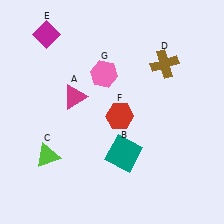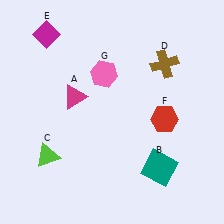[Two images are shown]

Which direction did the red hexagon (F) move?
The red hexagon (F) moved right.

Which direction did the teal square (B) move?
The teal square (B) moved right.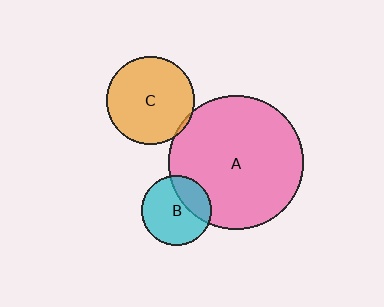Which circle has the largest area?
Circle A (pink).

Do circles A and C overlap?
Yes.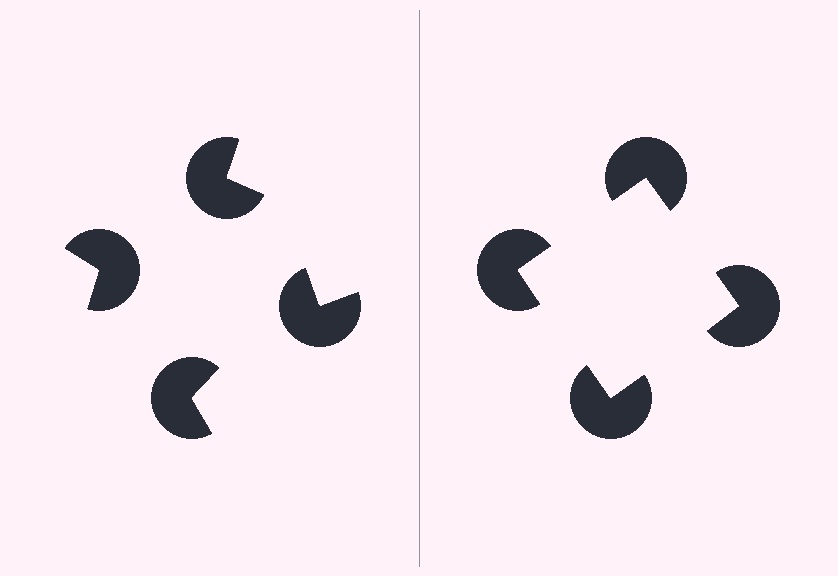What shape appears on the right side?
An illusory square.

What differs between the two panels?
The pac-man discs are positioned identically on both sides; only the wedge orientations differ. On the right they align to a square; on the left they are misaligned.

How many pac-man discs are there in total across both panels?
8 — 4 on each side.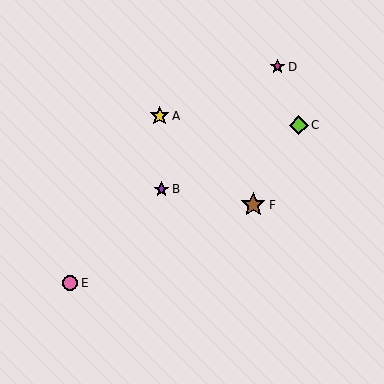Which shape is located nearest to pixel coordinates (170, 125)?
The yellow star (labeled A) at (160, 116) is nearest to that location.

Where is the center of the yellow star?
The center of the yellow star is at (160, 116).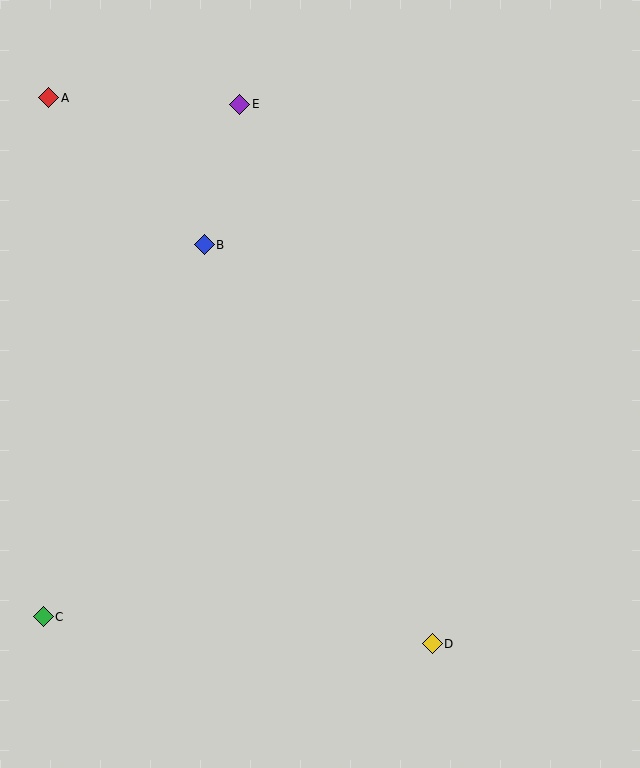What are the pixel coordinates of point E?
Point E is at (240, 104).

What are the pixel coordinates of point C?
Point C is at (43, 617).